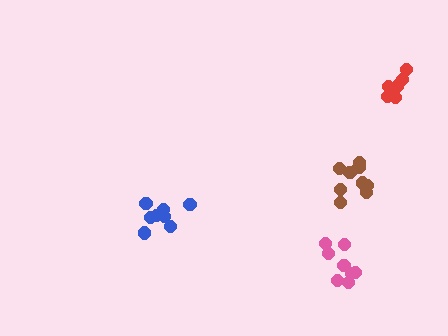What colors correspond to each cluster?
The clusters are colored: blue, red, pink, brown.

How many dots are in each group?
Group 1: 8 dots, Group 2: 7 dots, Group 3: 8 dots, Group 4: 9 dots (32 total).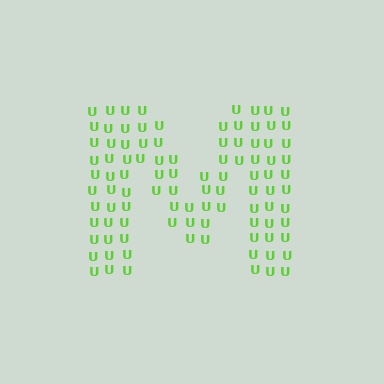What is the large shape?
The large shape is the letter M.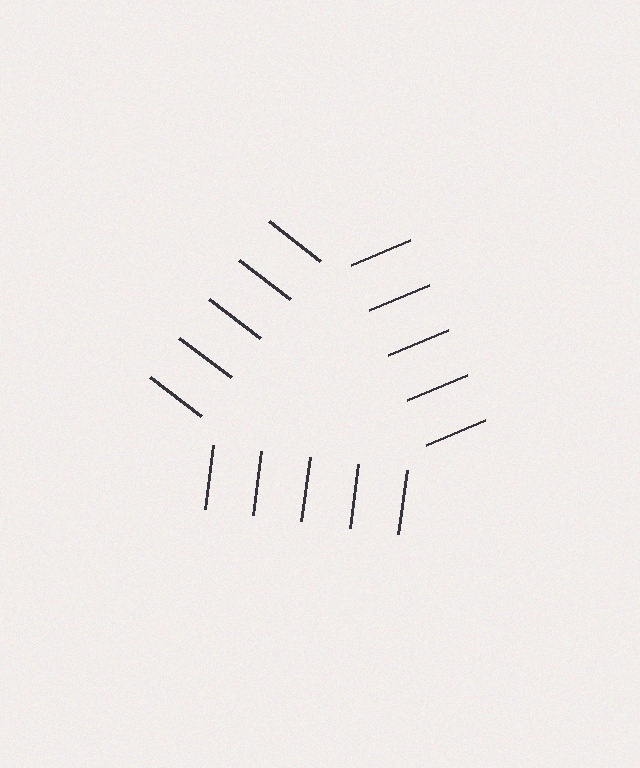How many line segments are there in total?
15 — 5 along each of the 3 edges.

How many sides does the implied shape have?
3 sides — the line-ends trace a triangle.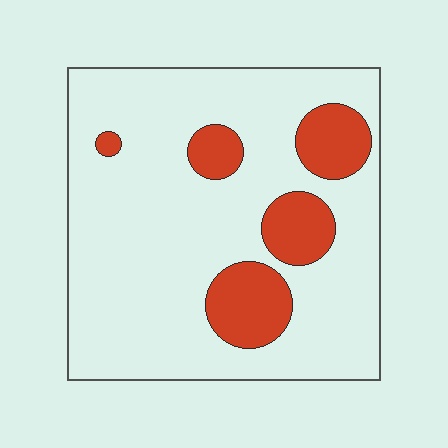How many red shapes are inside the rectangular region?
5.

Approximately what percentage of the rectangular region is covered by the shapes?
Approximately 20%.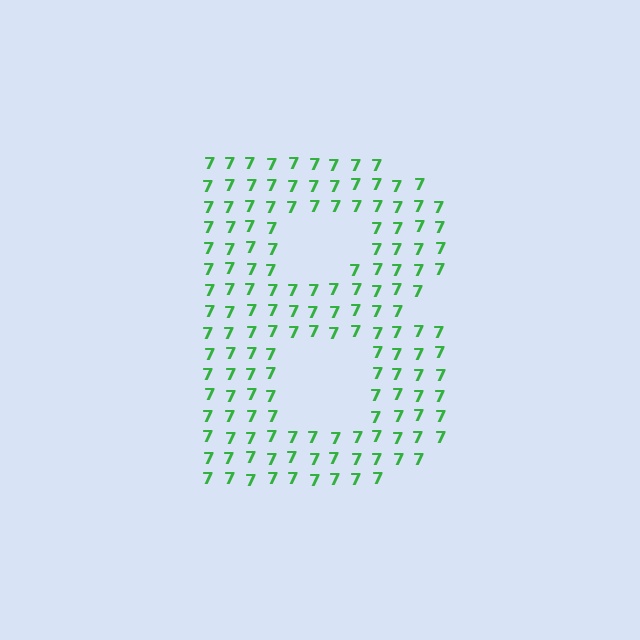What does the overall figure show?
The overall figure shows the letter B.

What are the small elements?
The small elements are digit 7's.